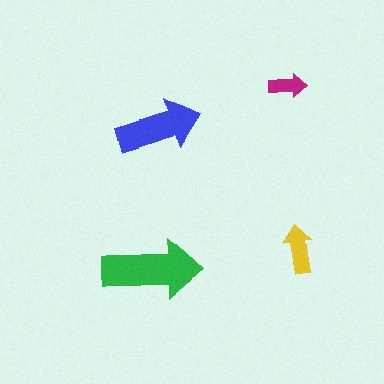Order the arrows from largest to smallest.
the green one, the blue one, the yellow one, the magenta one.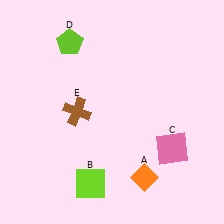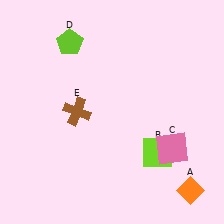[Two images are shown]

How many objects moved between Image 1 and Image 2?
2 objects moved between the two images.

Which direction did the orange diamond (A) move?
The orange diamond (A) moved right.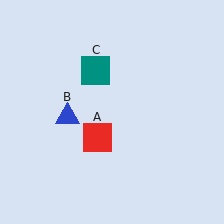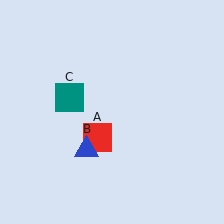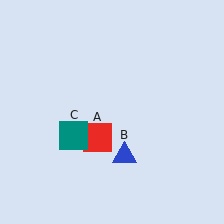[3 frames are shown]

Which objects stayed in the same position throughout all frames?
Red square (object A) remained stationary.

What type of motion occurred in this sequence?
The blue triangle (object B), teal square (object C) rotated counterclockwise around the center of the scene.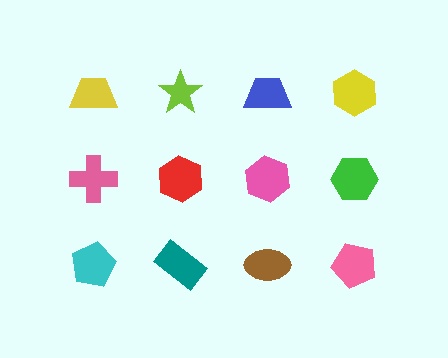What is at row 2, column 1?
A pink cross.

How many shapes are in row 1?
4 shapes.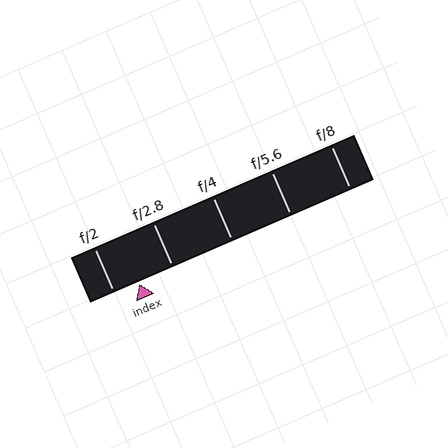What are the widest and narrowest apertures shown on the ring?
The widest aperture shown is f/2 and the narrowest is f/8.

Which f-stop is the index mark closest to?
The index mark is closest to f/2.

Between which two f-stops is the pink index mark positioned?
The index mark is between f/2 and f/2.8.